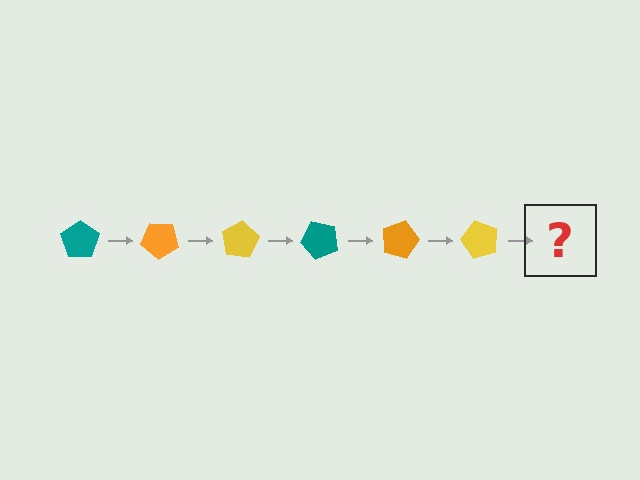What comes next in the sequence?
The next element should be a teal pentagon, rotated 240 degrees from the start.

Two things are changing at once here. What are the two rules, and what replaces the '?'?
The two rules are that it rotates 40 degrees each step and the color cycles through teal, orange, and yellow. The '?' should be a teal pentagon, rotated 240 degrees from the start.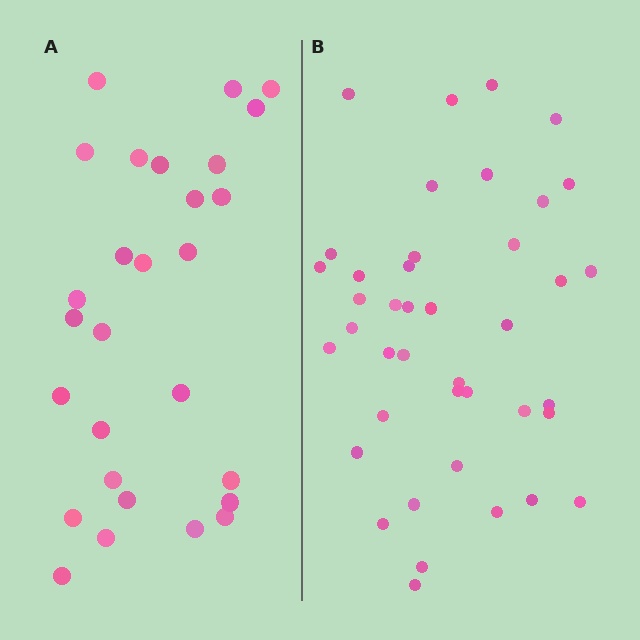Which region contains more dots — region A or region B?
Region B (the right region) has more dots.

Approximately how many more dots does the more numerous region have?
Region B has approximately 15 more dots than region A.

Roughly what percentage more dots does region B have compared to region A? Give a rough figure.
About 45% more.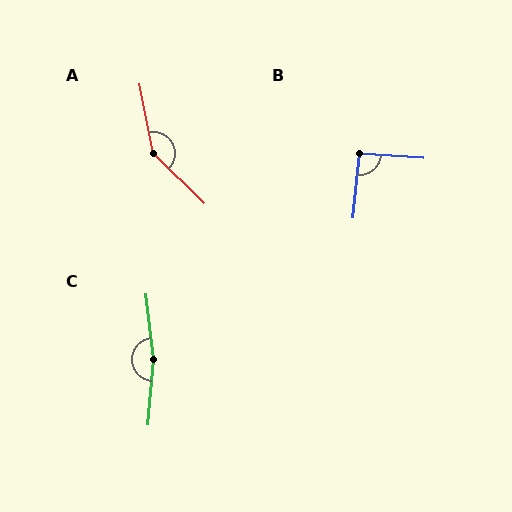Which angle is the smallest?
B, at approximately 91 degrees.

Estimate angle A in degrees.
Approximately 146 degrees.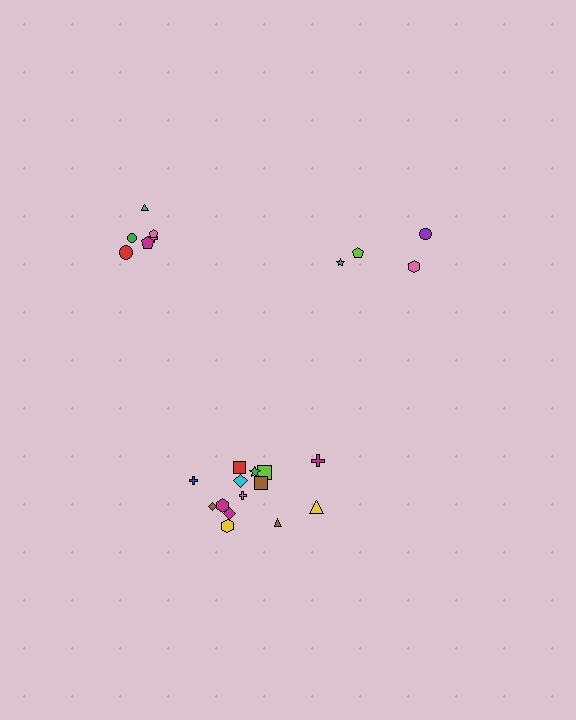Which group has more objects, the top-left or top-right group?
The top-left group.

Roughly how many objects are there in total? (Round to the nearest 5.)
Roughly 25 objects in total.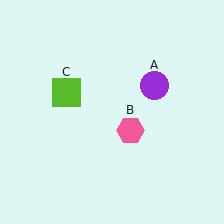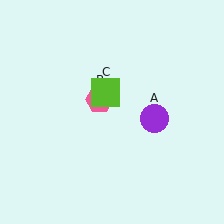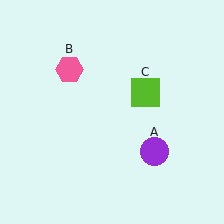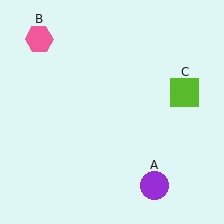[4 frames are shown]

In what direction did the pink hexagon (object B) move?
The pink hexagon (object B) moved up and to the left.